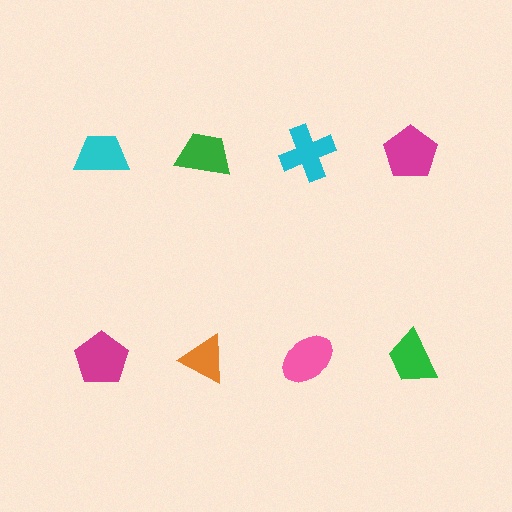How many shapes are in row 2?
4 shapes.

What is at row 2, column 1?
A magenta pentagon.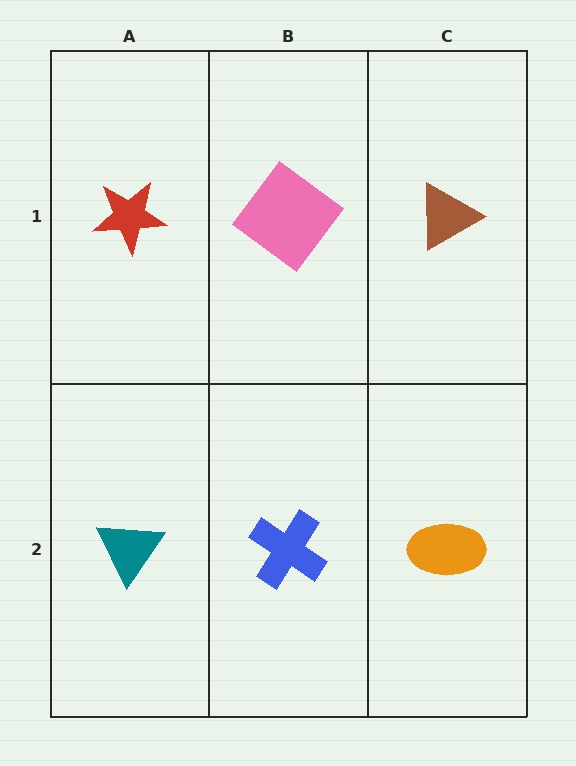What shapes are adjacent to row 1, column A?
A teal triangle (row 2, column A), a pink diamond (row 1, column B).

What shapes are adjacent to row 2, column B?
A pink diamond (row 1, column B), a teal triangle (row 2, column A), an orange ellipse (row 2, column C).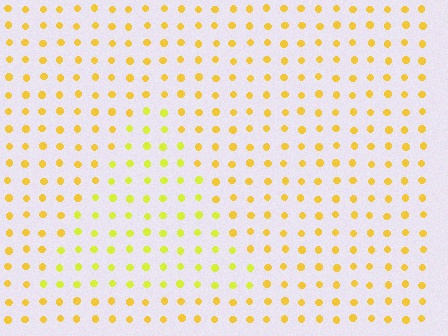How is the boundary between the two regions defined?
The boundary is defined purely by a slight shift in hue (about 23 degrees). Spacing, size, and orientation are identical on both sides.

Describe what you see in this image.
The image is filled with small yellow elements in a uniform arrangement. A triangle-shaped region is visible where the elements are tinted to a slightly different hue, forming a subtle color boundary.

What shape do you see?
I see a triangle.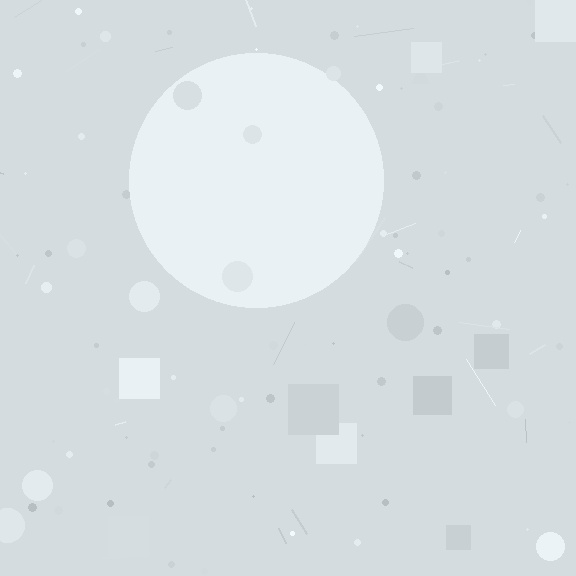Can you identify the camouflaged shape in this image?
The camouflaged shape is a circle.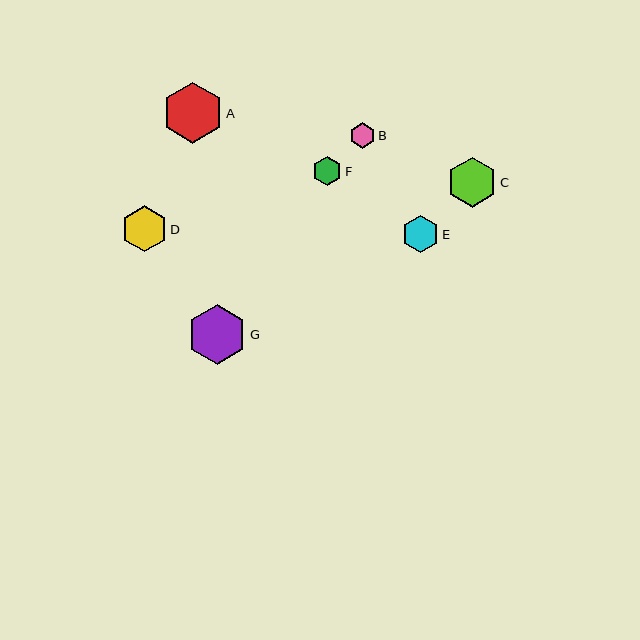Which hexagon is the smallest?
Hexagon B is the smallest with a size of approximately 26 pixels.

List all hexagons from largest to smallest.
From largest to smallest: A, G, C, D, E, F, B.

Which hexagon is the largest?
Hexagon A is the largest with a size of approximately 61 pixels.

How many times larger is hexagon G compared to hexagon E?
Hexagon G is approximately 1.6 times the size of hexagon E.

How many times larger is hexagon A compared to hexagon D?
Hexagon A is approximately 1.3 times the size of hexagon D.